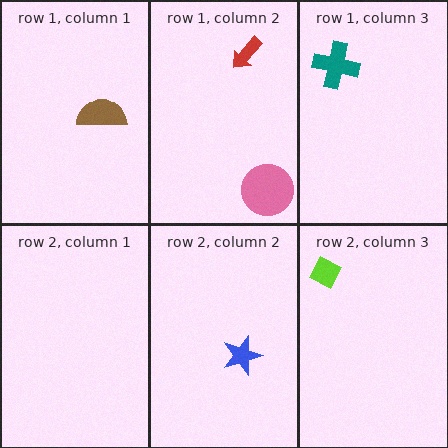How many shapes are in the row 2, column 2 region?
1.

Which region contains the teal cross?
The row 1, column 3 region.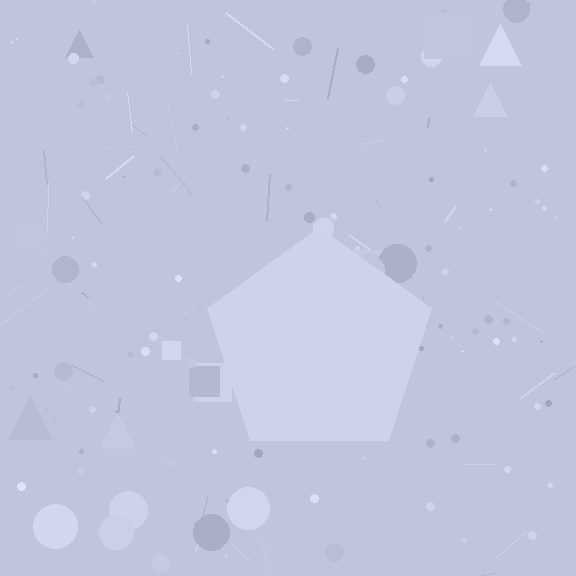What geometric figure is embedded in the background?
A pentagon is embedded in the background.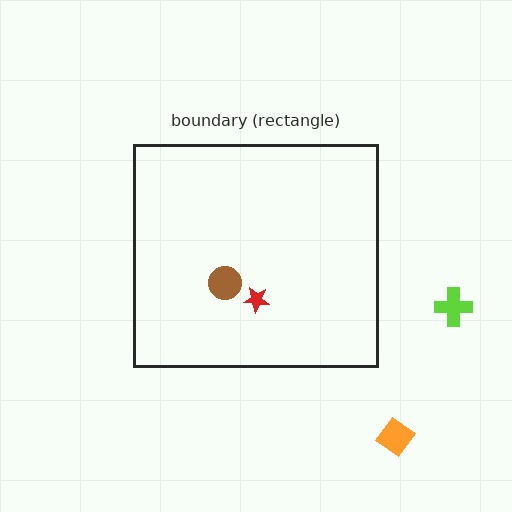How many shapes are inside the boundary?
2 inside, 2 outside.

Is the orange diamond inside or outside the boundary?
Outside.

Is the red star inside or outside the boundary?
Inside.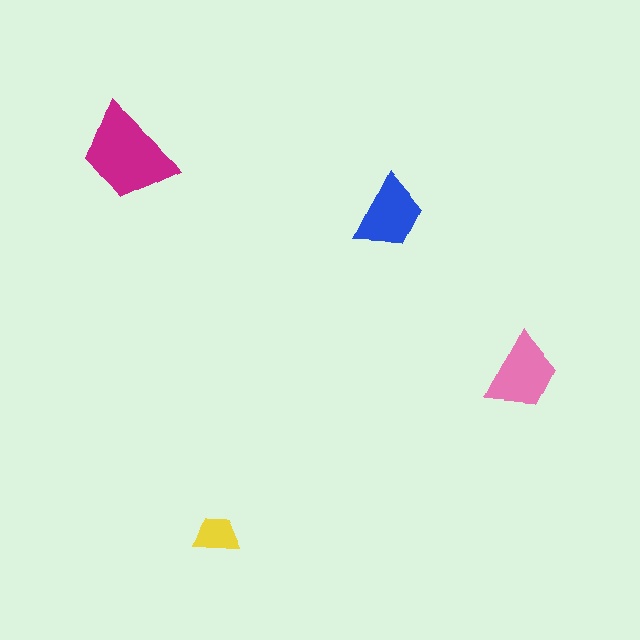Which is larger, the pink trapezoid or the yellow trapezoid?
The pink one.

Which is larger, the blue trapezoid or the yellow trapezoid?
The blue one.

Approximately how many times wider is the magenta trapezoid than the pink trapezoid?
About 1.5 times wider.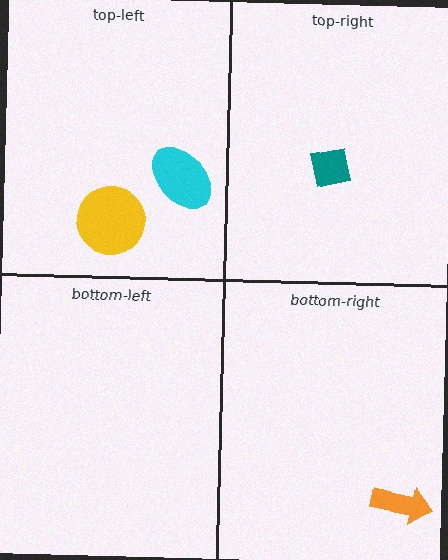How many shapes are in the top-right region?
1.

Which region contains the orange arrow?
The bottom-right region.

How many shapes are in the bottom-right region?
1.